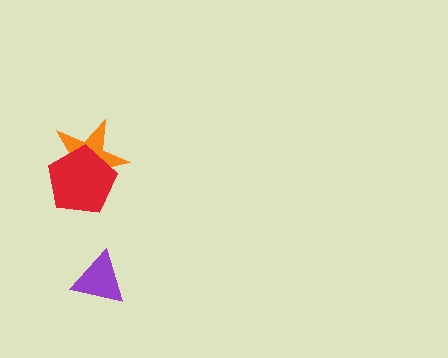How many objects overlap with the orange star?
1 object overlaps with the orange star.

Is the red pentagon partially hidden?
No, no other shape covers it.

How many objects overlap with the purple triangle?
0 objects overlap with the purple triangle.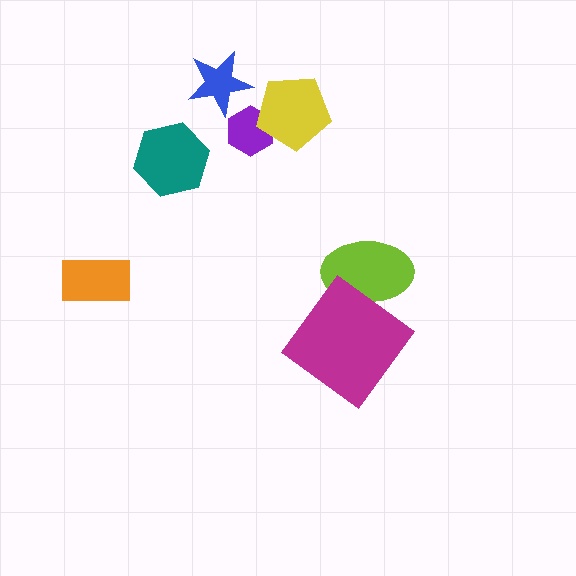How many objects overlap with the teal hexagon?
0 objects overlap with the teal hexagon.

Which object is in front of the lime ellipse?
The magenta diamond is in front of the lime ellipse.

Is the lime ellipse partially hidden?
Yes, it is partially covered by another shape.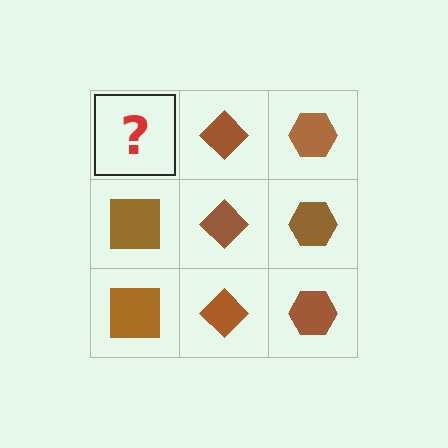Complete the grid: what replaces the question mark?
The question mark should be replaced with a brown square.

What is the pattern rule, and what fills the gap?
The rule is that each column has a consistent shape. The gap should be filled with a brown square.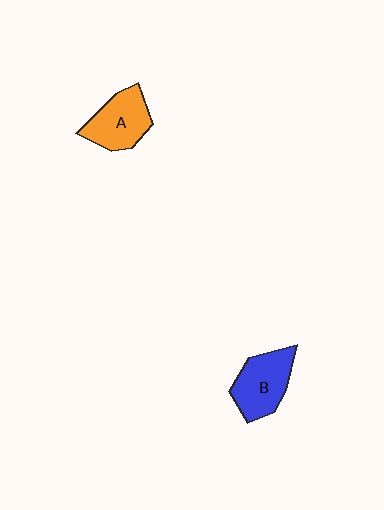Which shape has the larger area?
Shape B (blue).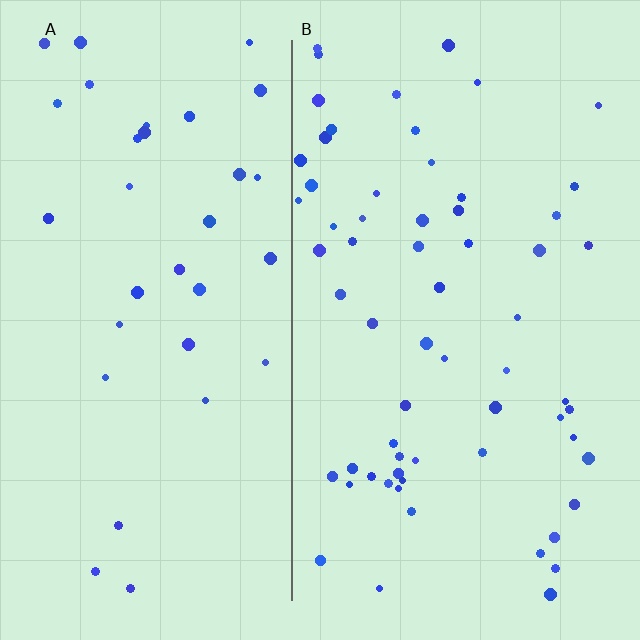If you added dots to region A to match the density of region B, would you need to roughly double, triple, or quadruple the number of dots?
Approximately double.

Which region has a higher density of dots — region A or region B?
B (the right).